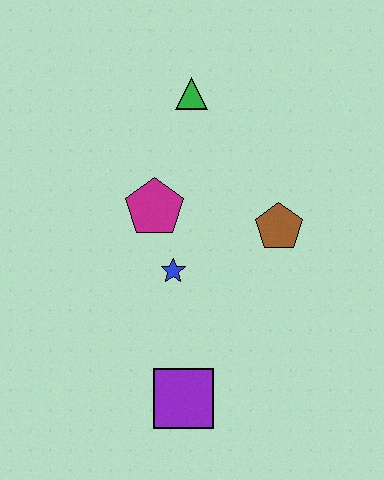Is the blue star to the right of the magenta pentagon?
Yes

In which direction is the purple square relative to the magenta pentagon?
The purple square is below the magenta pentagon.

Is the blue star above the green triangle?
No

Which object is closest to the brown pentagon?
The blue star is closest to the brown pentagon.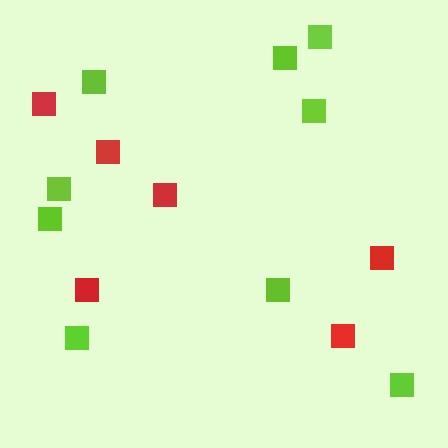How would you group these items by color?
There are 2 groups: one group of red squares (6) and one group of lime squares (9).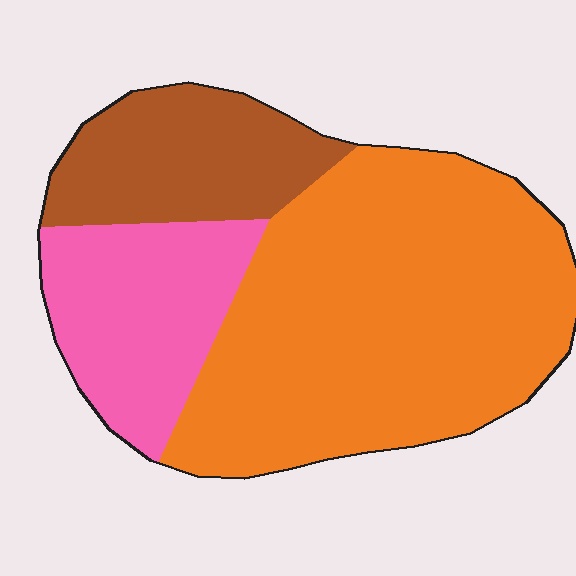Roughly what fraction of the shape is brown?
Brown covers about 20% of the shape.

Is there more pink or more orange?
Orange.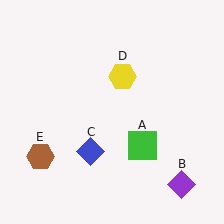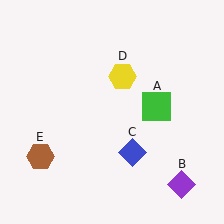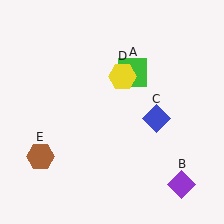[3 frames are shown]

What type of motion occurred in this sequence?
The green square (object A), blue diamond (object C) rotated counterclockwise around the center of the scene.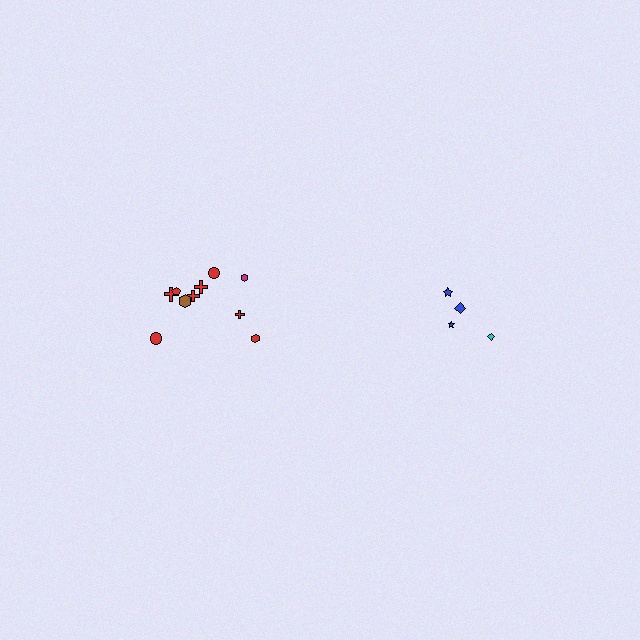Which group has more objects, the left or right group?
The left group.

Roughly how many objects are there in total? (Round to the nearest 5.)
Roughly 15 objects in total.